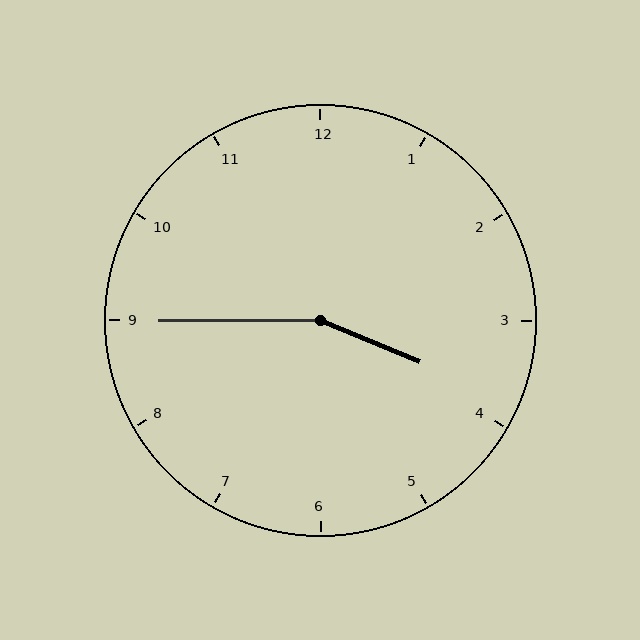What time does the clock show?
3:45.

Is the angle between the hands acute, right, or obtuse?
It is obtuse.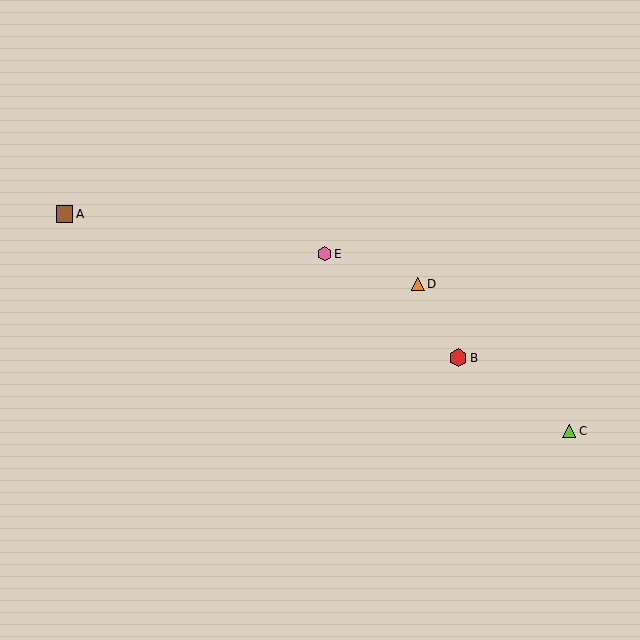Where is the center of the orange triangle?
The center of the orange triangle is at (418, 284).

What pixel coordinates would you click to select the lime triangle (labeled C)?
Click at (569, 431) to select the lime triangle C.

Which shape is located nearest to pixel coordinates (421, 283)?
The orange triangle (labeled D) at (418, 284) is nearest to that location.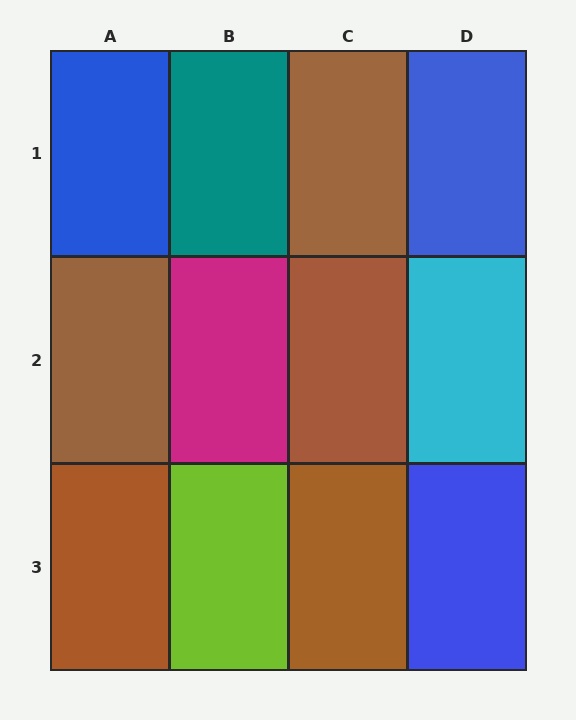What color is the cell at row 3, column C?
Brown.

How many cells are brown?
5 cells are brown.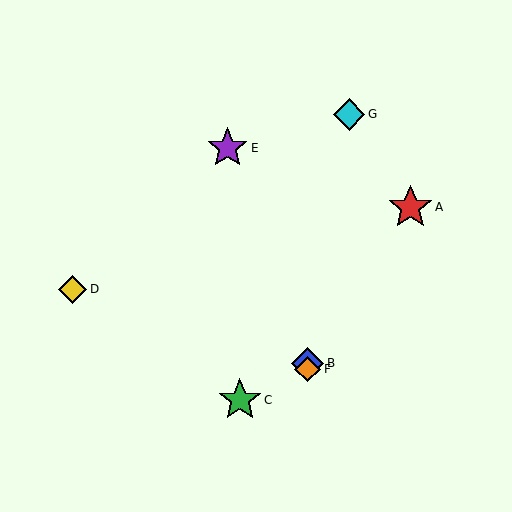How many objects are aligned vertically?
2 objects (B, F) are aligned vertically.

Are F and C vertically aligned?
No, F is at x≈308 and C is at x≈240.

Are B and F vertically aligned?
Yes, both are at x≈308.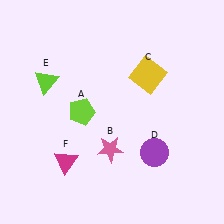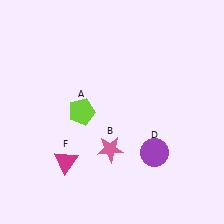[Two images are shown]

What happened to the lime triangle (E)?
The lime triangle (E) was removed in Image 2. It was in the top-left area of Image 1.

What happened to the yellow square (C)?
The yellow square (C) was removed in Image 2. It was in the top-right area of Image 1.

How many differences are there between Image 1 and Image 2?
There are 2 differences between the two images.